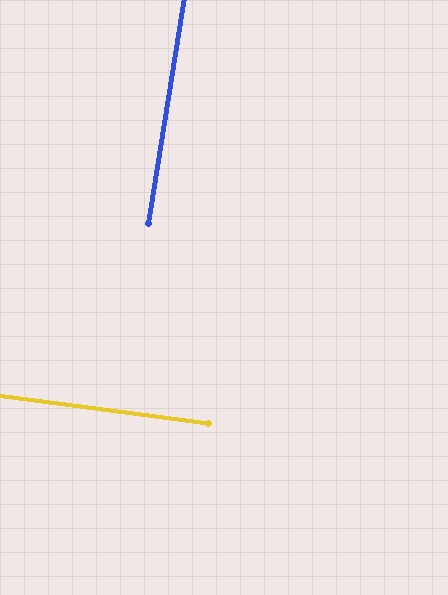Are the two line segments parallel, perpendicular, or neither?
Perpendicular — they meet at approximately 89°.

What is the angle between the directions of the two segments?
Approximately 89 degrees.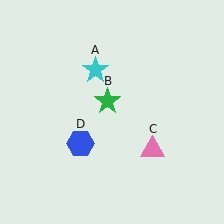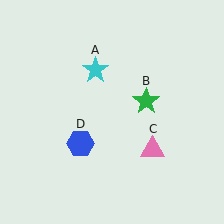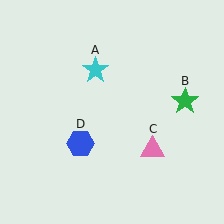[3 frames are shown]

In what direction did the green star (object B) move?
The green star (object B) moved right.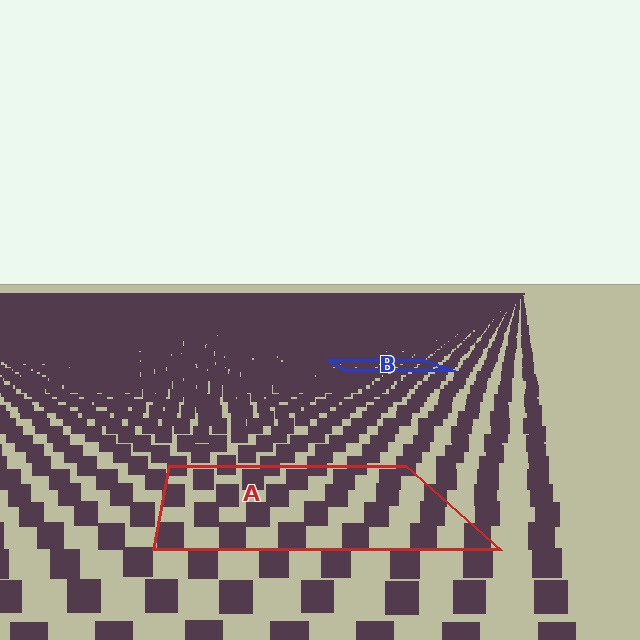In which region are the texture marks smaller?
The texture marks are smaller in region B, because it is farther away.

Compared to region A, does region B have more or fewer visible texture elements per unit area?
Region B has more texture elements per unit area — they are packed more densely because it is farther away.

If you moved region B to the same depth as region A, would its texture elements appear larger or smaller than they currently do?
They would appear larger. At a closer depth, the same texture elements are projected at a bigger on-screen size.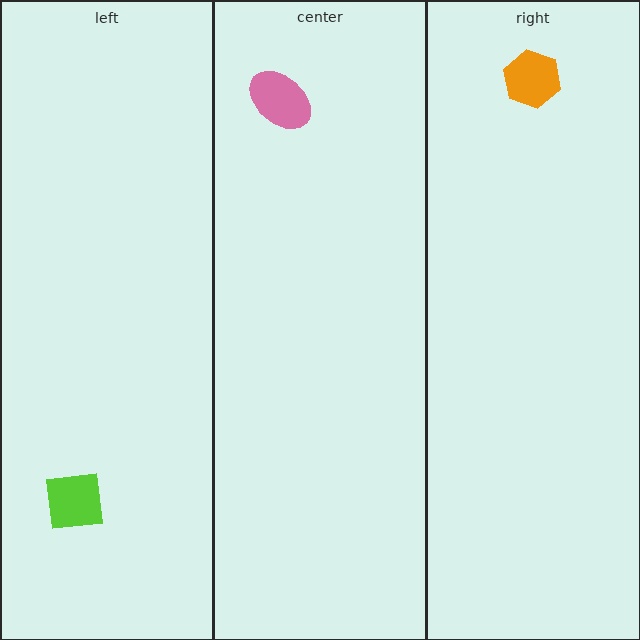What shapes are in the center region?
The pink ellipse.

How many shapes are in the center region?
1.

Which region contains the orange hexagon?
The right region.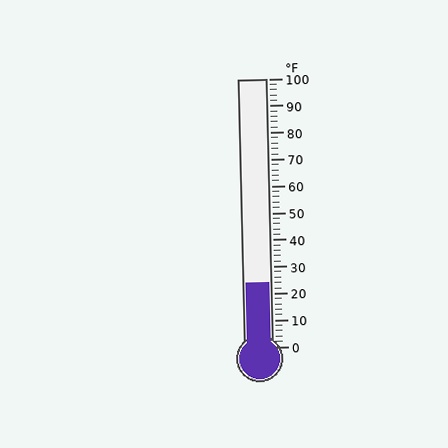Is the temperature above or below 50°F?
The temperature is below 50°F.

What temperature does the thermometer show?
The thermometer shows approximately 24°F.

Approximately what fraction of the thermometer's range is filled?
The thermometer is filled to approximately 25% of its range.